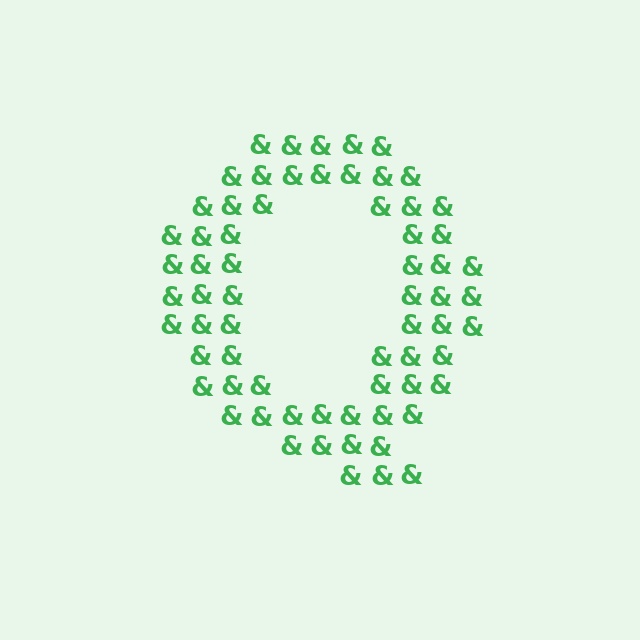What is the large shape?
The large shape is the letter Q.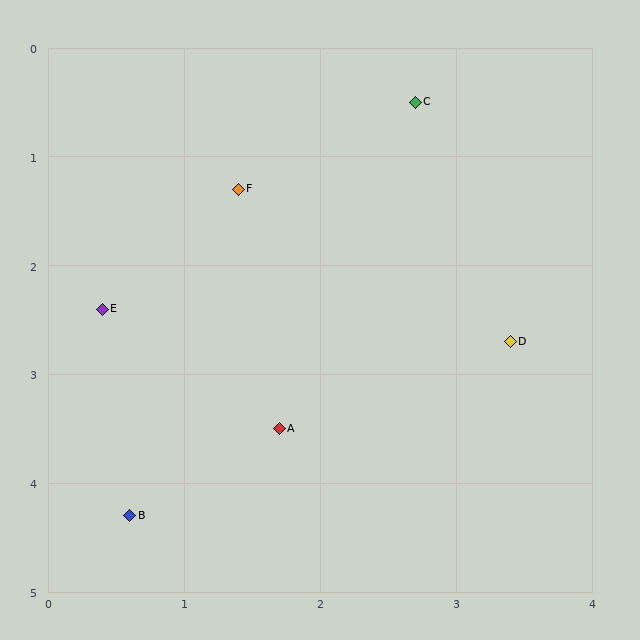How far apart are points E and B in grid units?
Points E and B are about 1.9 grid units apart.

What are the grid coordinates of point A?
Point A is at approximately (1.7, 3.5).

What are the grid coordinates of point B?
Point B is at approximately (0.6, 4.3).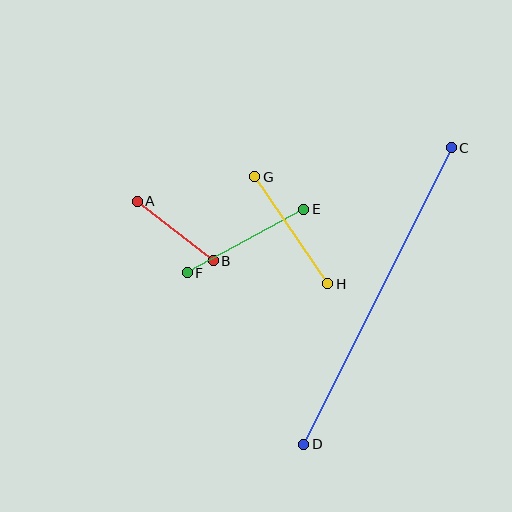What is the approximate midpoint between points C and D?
The midpoint is at approximately (377, 296) pixels.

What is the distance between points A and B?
The distance is approximately 97 pixels.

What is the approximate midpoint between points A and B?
The midpoint is at approximately (175, 231) pixels.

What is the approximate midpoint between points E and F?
The midpoint is at approximately (245, 241) pixels.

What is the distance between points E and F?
The distance is approximately 133 pixels.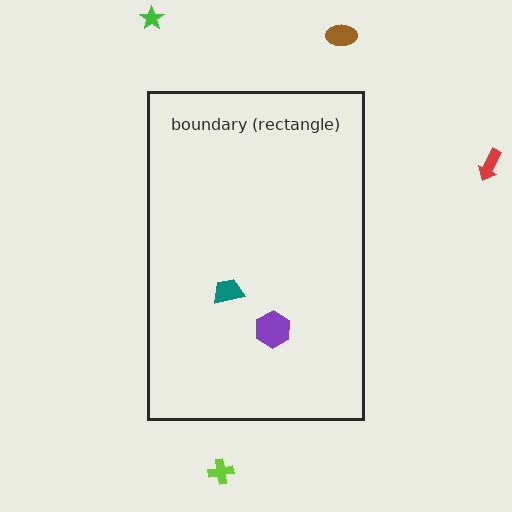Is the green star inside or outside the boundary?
Outside.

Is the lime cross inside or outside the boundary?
Outside.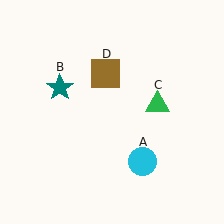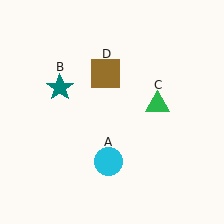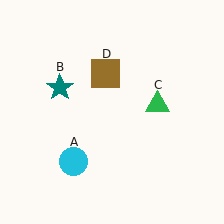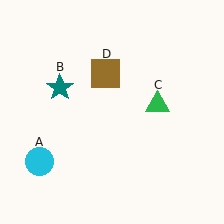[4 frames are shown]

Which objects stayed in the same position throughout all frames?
Teal star (object B) and green triangle (object C) and brown square (object D) remained stationary.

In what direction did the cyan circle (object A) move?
The cyan circle (object A) moved left.